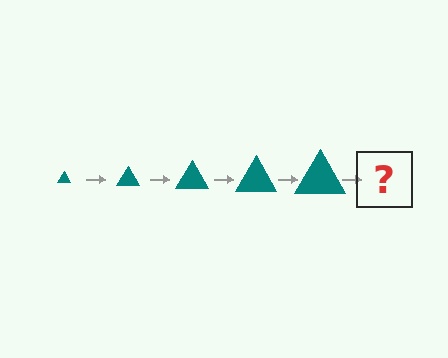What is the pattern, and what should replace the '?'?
The pattern is that the triangle gets progressively larger each step. The '?' should be a teal triangle, larger than the previous one.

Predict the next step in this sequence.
The next step is a teal triangle, larger than the previous one.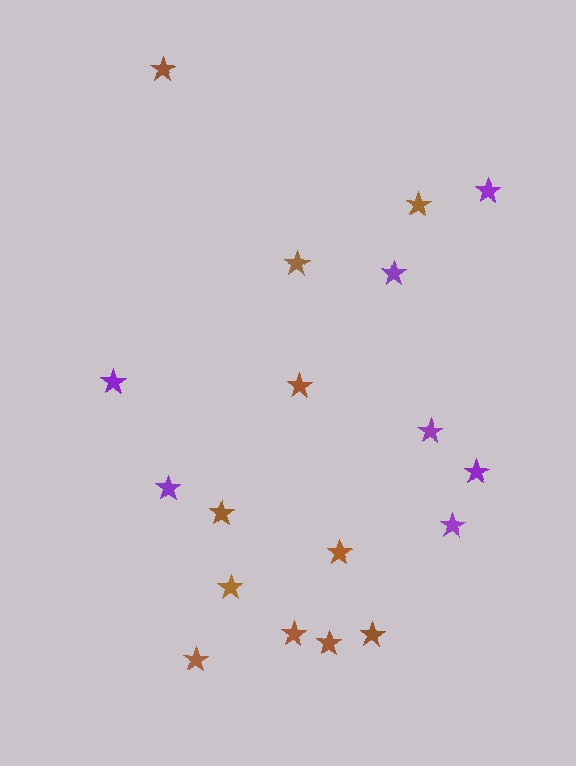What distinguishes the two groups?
There are 2 groups: one group of purple stars (7) and one group of brown stars (11).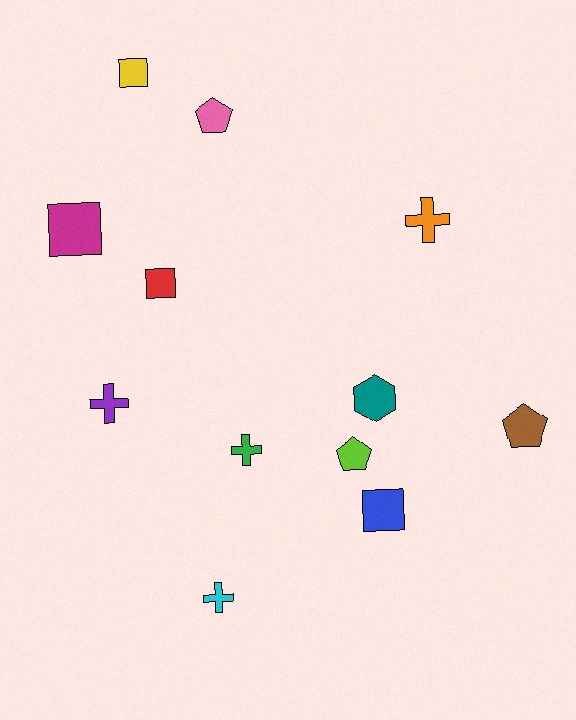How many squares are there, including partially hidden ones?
There are 4 squares.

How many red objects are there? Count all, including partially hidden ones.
There is 1 red object.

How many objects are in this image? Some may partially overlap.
There are 12 objects.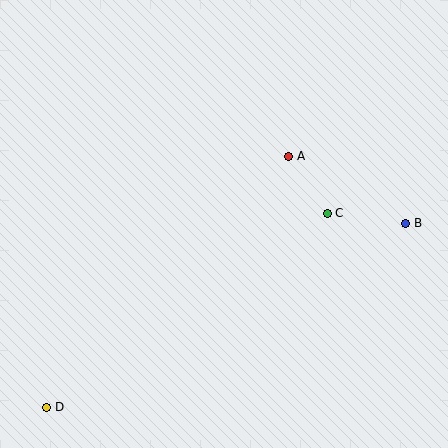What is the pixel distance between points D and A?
The distance between D and A is 349 pixels.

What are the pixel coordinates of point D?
Point D is at (47, 407).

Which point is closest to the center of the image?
Point A at (289, 156) is closest to the center.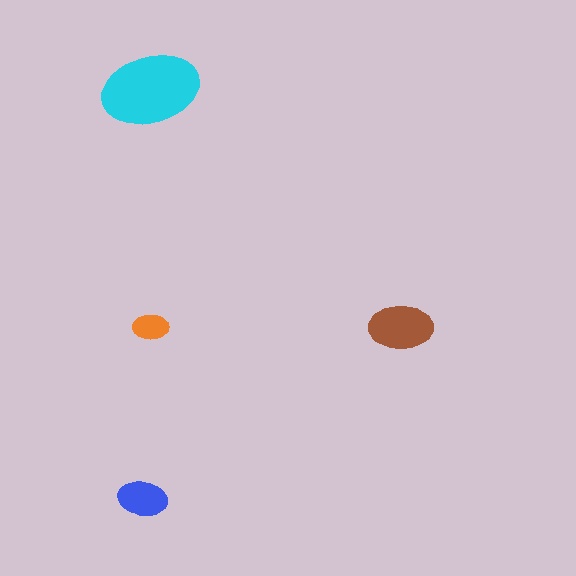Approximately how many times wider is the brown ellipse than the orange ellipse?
About 2 times wider.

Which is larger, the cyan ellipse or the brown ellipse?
The cyan one.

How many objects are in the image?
There are 4 objects in the image.